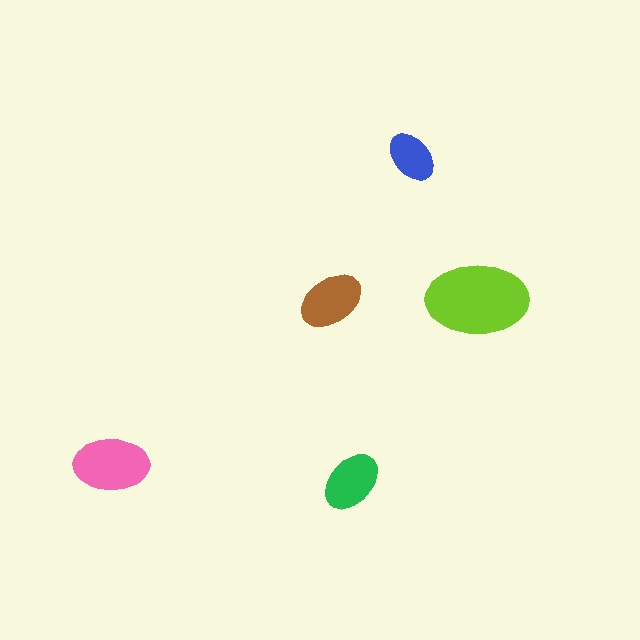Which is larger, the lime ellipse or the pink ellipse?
The lime one.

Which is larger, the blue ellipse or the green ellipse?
The green one.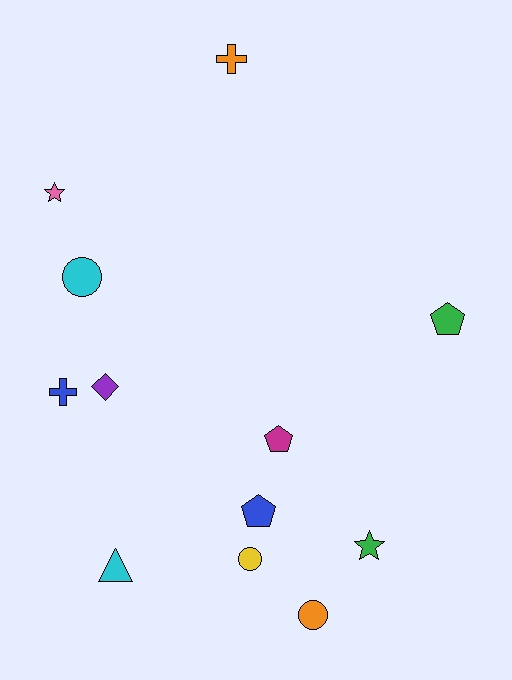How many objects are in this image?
There are 12 objects.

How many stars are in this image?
There are 2 stars.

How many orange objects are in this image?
There are 2 orange objects.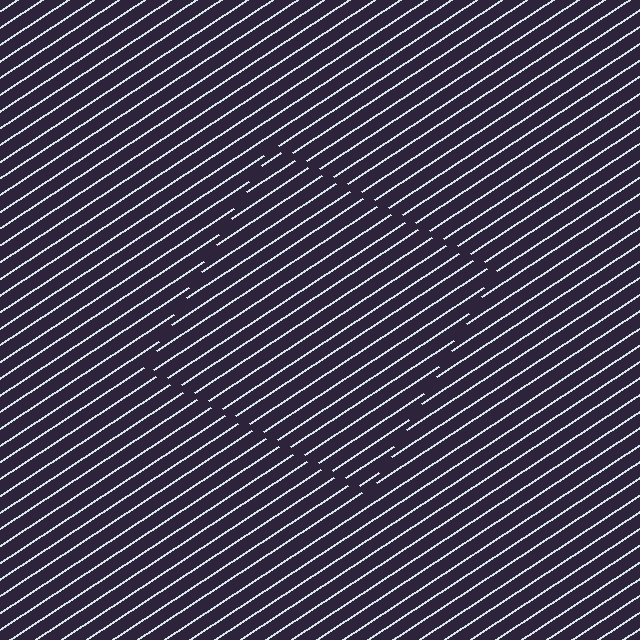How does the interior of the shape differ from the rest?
The interior of the shape contains the same grating, shifted by half a period — the contour is defined by the phase discontinuity where line-ends from the inner and outer gratings abut.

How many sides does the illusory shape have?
4 sides — the line-ends trace a square.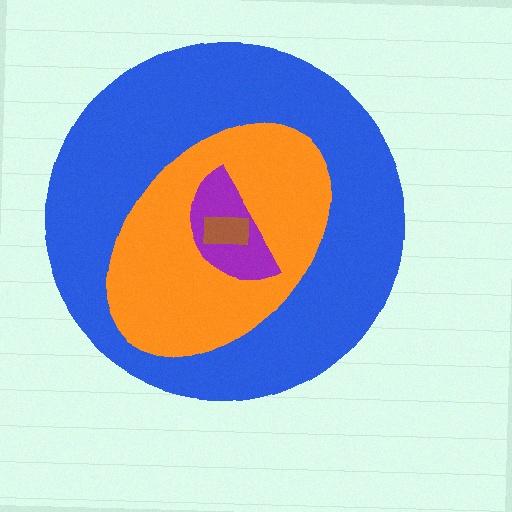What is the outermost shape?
The blue circle.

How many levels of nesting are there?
4.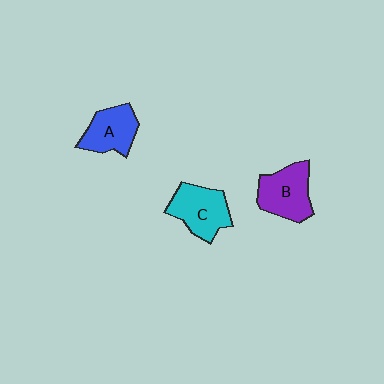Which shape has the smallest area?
Shape A (blue).